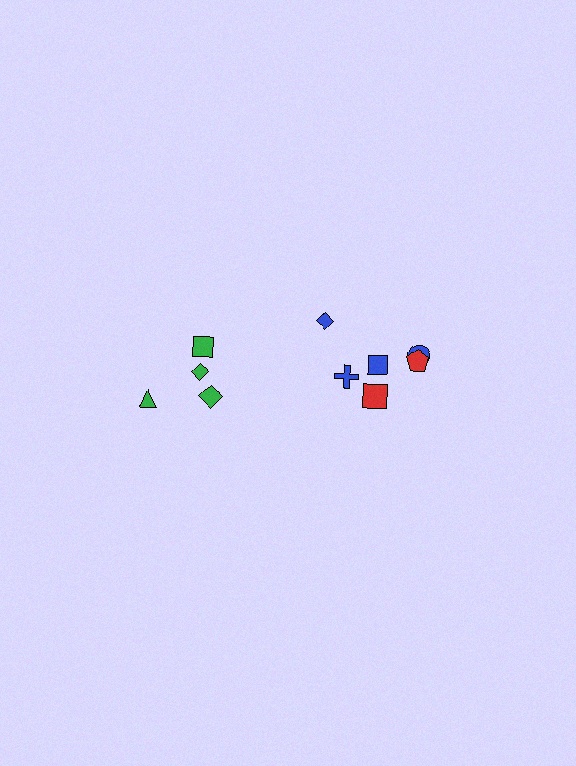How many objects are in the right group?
There are 6 objects.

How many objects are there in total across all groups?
There are 10 objects.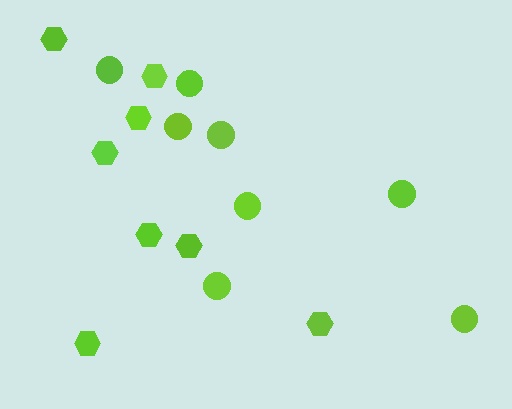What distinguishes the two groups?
There are 2 groups: one group of hexagons (8) and one group of circles (8).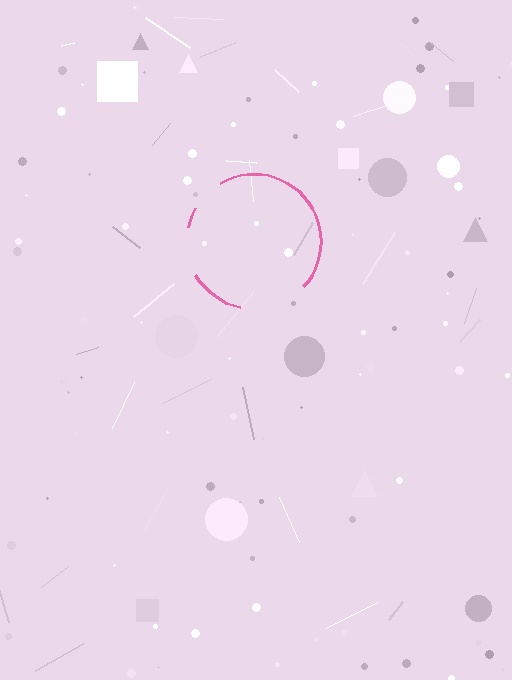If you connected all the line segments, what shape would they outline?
They would outline a circle.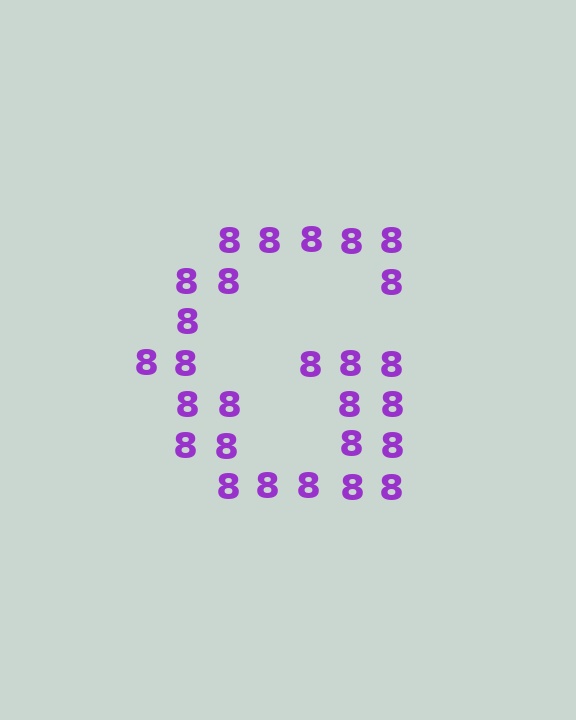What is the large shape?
The large shape is the letter G.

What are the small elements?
The small elements are digit 8's.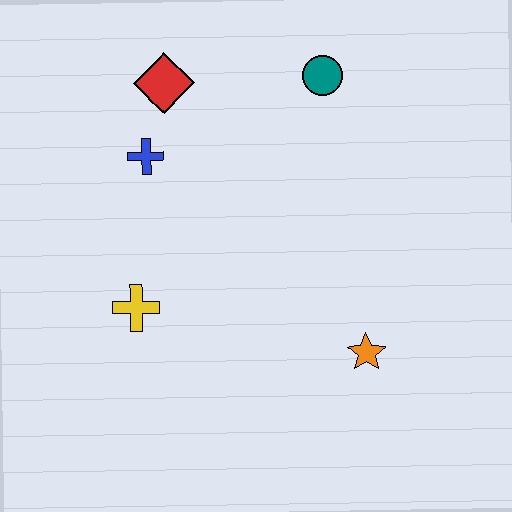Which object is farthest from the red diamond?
The orange star is farthest from the red diamond.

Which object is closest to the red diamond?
The blue cross is closest to the red diamond.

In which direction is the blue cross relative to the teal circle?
The blue cross is to the left of the teal circle.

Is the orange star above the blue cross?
No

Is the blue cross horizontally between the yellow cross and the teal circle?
Yes